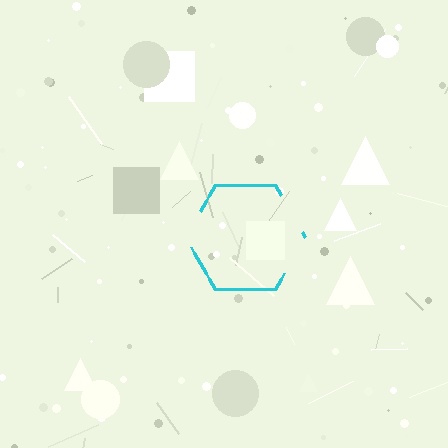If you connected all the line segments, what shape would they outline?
They would outline a hexagon.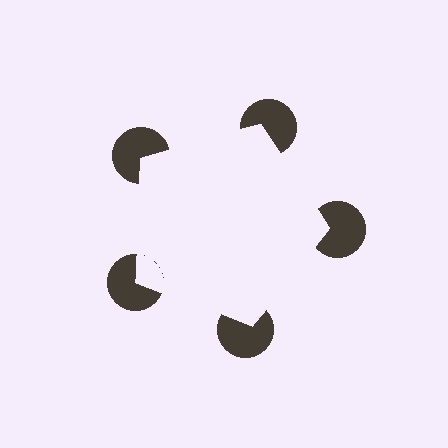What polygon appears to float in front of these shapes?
An illusory pentagon — its edges are inferred from the aligned wedge cuts in the pac-man discs, not physically drawn.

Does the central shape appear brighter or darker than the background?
It typically appears slightly brighter than the background, even though no actual brightness change is drawn.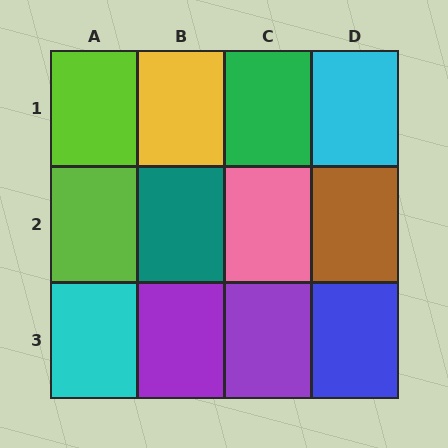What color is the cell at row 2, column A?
Lime.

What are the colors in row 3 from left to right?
Cyan, purple, purple, blue.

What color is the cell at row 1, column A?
Lime.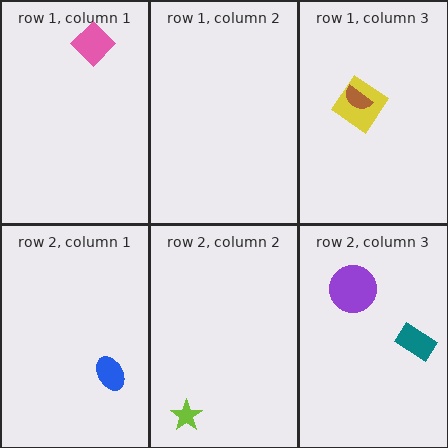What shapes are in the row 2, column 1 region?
The blue ellipse.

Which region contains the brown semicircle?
The row 1, column 3 region.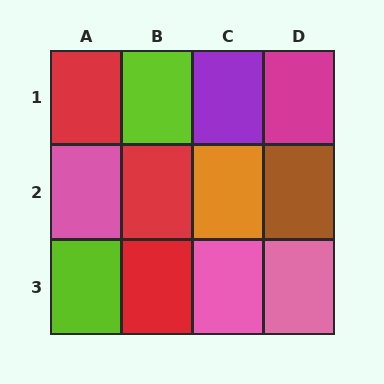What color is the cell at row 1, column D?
Magenta.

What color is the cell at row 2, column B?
Red.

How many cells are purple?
1 cell is purple.